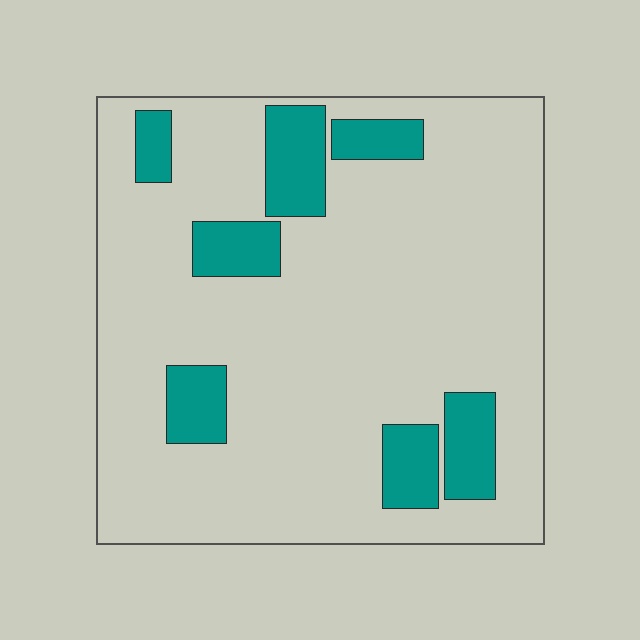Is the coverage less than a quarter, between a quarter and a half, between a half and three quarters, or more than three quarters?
Less than a quarter.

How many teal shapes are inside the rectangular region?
7.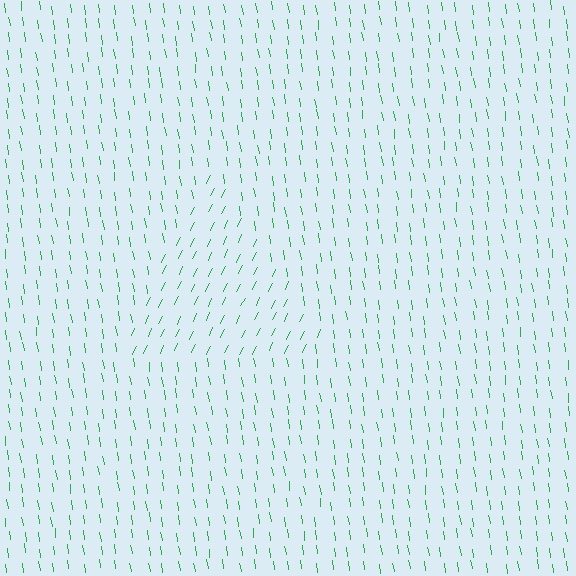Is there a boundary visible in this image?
Yes, there is a texture boundary formed by a change in line orientation.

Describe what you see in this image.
The image is filled with small green line segments. A triangle region in the image has lines oriented differently from the surrounding lines, creating a visible texture boundary.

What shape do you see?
I see a triangle.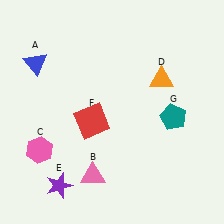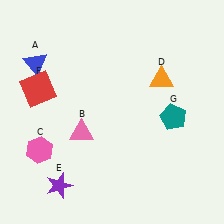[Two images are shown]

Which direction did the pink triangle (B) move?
The pink triangle (B) moved up.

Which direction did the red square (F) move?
The red square (F) moved left.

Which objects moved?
The objects that moved are: the pink triangle (B), the red square (F).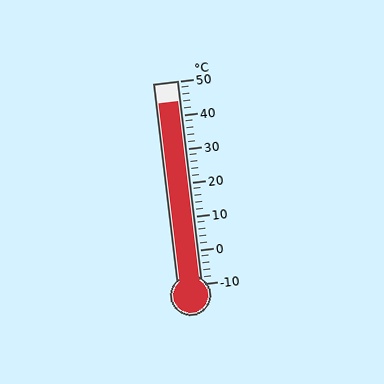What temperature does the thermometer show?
The thermometer shows approximately 44°C.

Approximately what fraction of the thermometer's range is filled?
The thermometer is filled to approximately 90% of its range.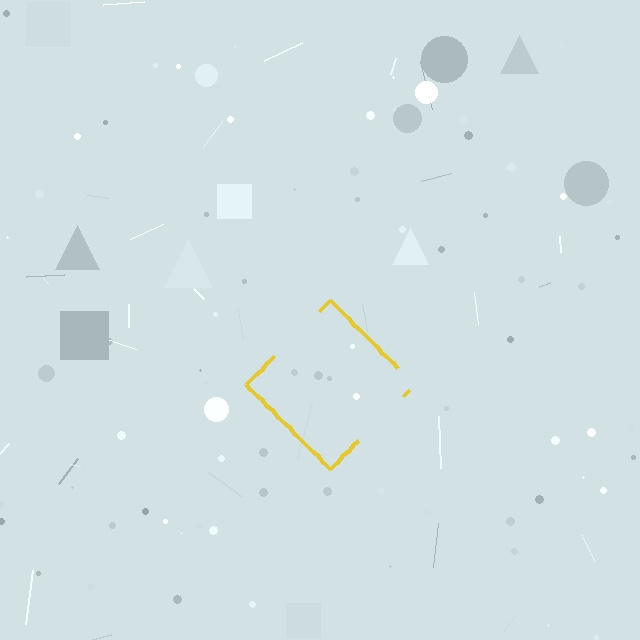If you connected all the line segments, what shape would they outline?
They would outline a diamond.